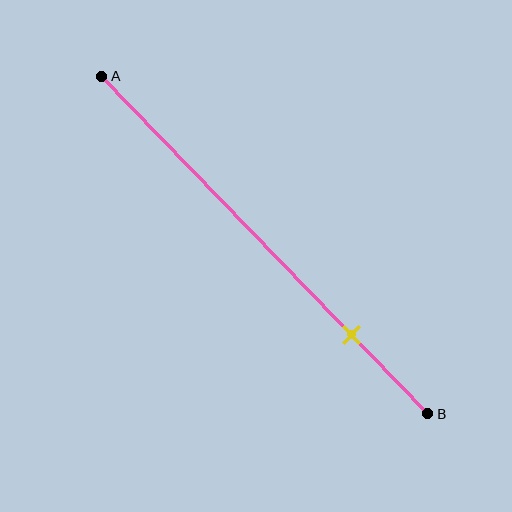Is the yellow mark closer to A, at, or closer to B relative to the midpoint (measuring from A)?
The yellow mark is closer to point B than the midpoint of segment AB.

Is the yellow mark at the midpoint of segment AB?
No, the mark is at about 75% from A, not at the 50% midpoint.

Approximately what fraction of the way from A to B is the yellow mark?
The yellow mark is approximately 75% of the way from A to B.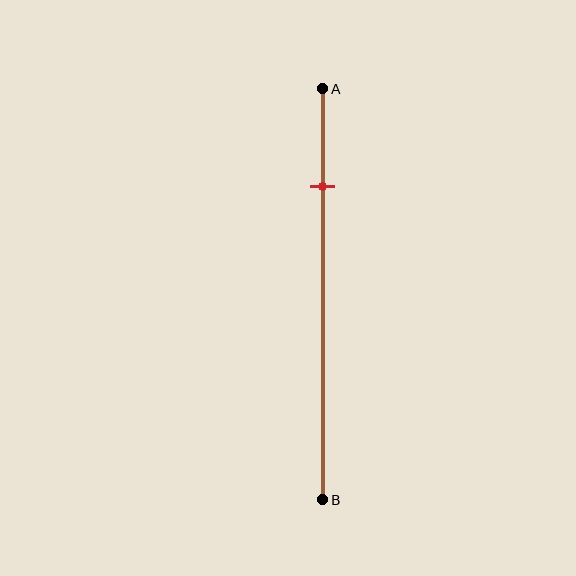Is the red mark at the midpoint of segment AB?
No, the mark is at about 25% from A, not at the 50% midpoint.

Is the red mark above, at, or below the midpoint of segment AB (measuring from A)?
The red mark is above the midpoint of segment AB.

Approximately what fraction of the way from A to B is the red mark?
The red mark is approximately 25% of the way from A to B.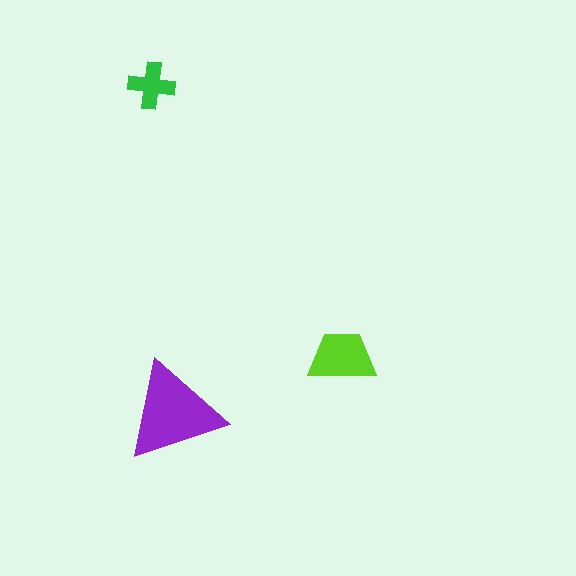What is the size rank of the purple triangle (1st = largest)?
1st.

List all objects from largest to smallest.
The purple triangle, the lime trapezoid, the green cross.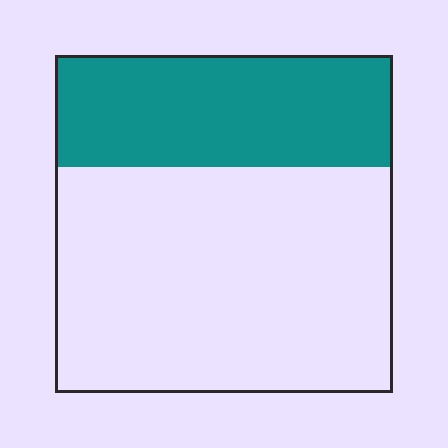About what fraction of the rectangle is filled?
About one third (1/3).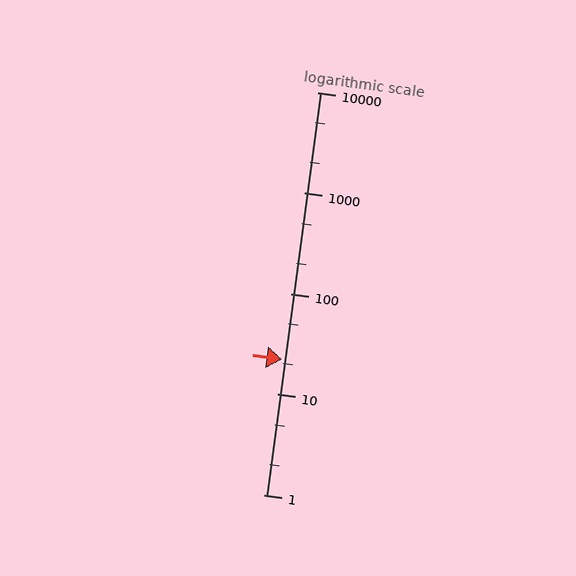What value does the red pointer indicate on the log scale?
The pointer indicates approximately 22.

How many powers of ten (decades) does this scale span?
The scale spans 4 decades, from 1 to 10000.